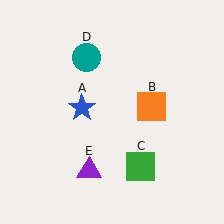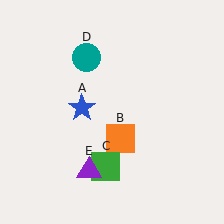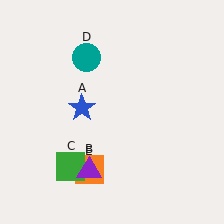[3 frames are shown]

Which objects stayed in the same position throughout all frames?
Blue star (object A) and teal circle (object D) and purple triangle (object E) remained stationary.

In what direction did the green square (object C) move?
The green square (object C) moved left.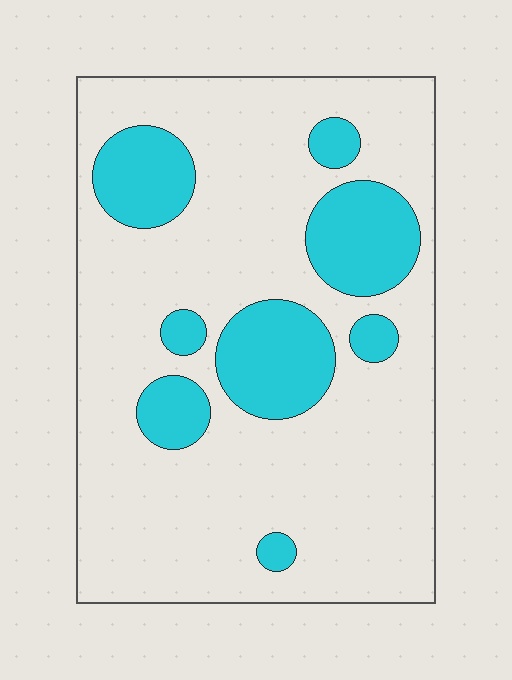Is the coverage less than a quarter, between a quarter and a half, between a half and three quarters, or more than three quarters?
Less than a quarter.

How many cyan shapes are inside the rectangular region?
8.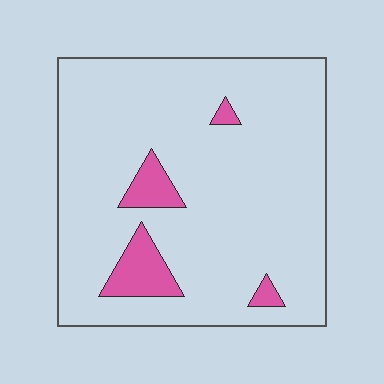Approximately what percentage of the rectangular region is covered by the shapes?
Approximately 10%.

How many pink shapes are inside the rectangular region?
4.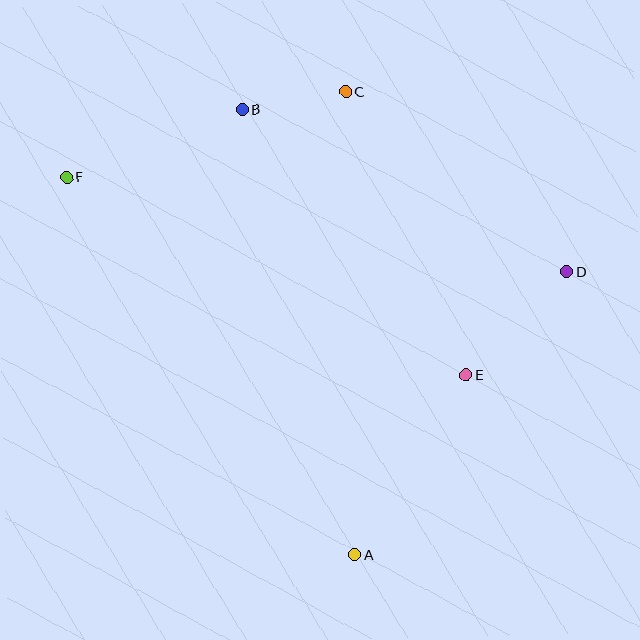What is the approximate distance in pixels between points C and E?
The distance between C and E is approximately 308 pixels.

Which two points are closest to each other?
Points B and C are closest to each other.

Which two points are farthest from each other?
Points D and F are farthest from each other.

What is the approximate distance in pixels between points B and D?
The distance between B and D is approximately 363 pixels.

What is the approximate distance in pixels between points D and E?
The distance between D and E is approximately 144 pixels.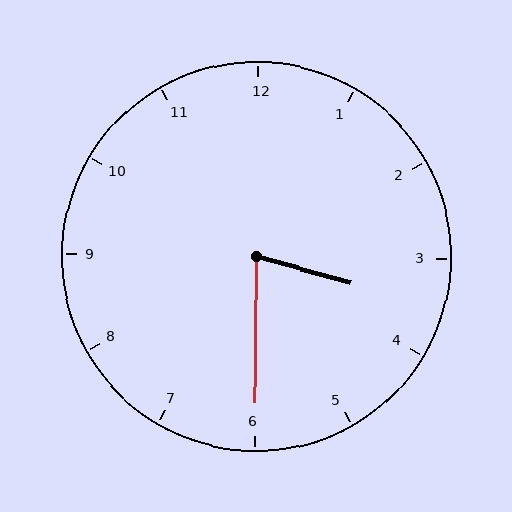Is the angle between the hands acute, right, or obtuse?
It is acute.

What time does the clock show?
3:30.